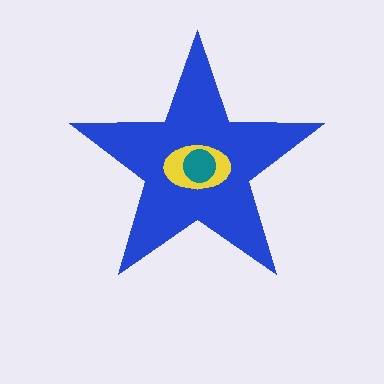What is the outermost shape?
The blue star.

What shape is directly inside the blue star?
The yellow ellipse.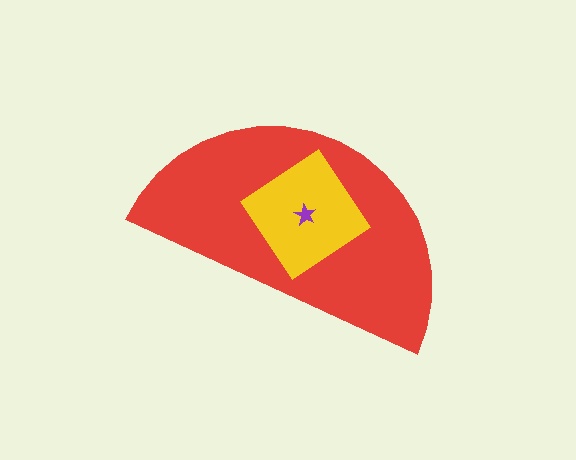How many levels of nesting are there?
3.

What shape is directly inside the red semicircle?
The yellow diamond.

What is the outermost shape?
The red semicircle.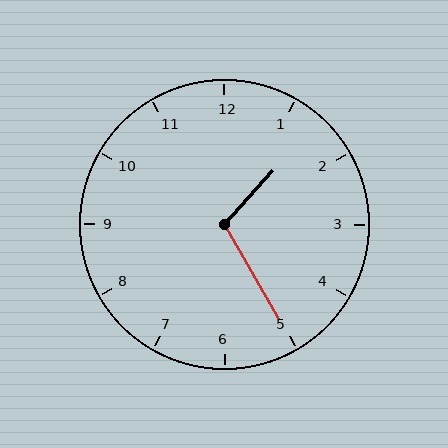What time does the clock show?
1:25.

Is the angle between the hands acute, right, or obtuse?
It is obtuse.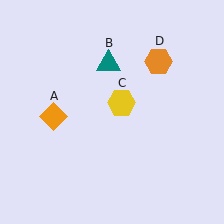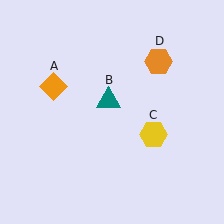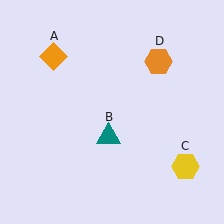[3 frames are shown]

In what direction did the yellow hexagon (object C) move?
The yellow hexagon (object C) moved down and to the right.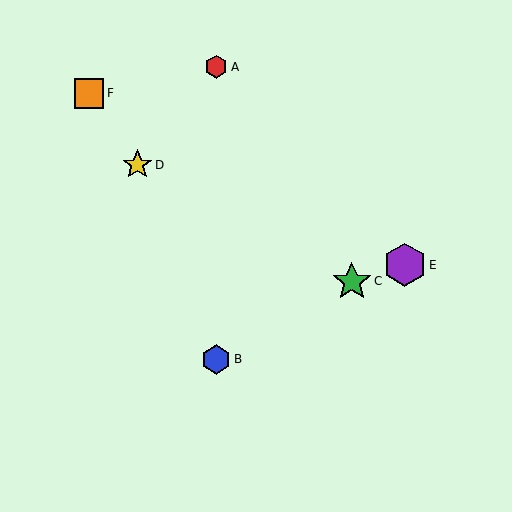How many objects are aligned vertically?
2 objects (A, B) are aligned vertically.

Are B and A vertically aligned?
Yes, both are at x≈216.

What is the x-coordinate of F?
Object F is at x≈89.